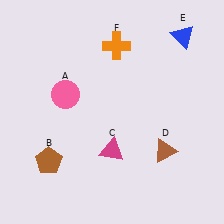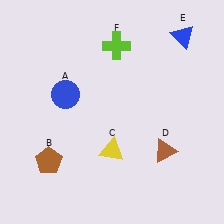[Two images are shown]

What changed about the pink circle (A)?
In Image 1, A is pink. In Image 2, it changed to blue.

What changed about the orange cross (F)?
In Image 1, F is orange. In Image 2, it changed to lime.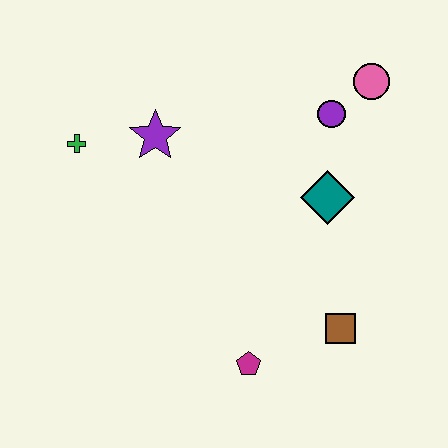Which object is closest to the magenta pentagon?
The brown square is closest to the magenta pentagon.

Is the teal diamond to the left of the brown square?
Yes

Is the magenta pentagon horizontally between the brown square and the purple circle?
No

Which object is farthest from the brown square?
The green cross is farthest from the brown square.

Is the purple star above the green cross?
Yes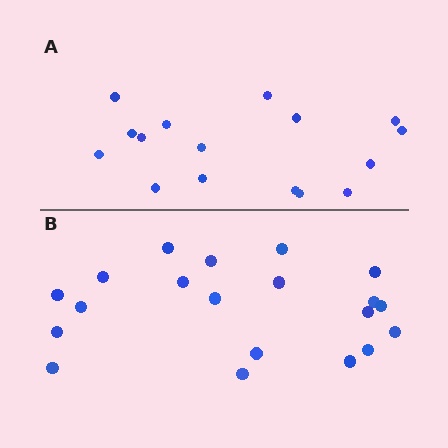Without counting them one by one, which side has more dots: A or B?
Region B (the bottom region) has more dots.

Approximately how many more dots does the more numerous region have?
Region B has about 4 more dots than region A.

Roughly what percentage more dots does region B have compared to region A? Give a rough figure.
About 25% more.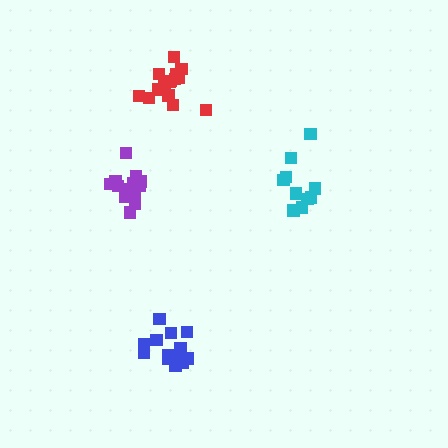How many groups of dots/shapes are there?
There are 4 groups.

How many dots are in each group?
Group 1: 10 dots, Group 2: 13 dots, Group 3: 16 dots, Group 4: 13 dots (52 total).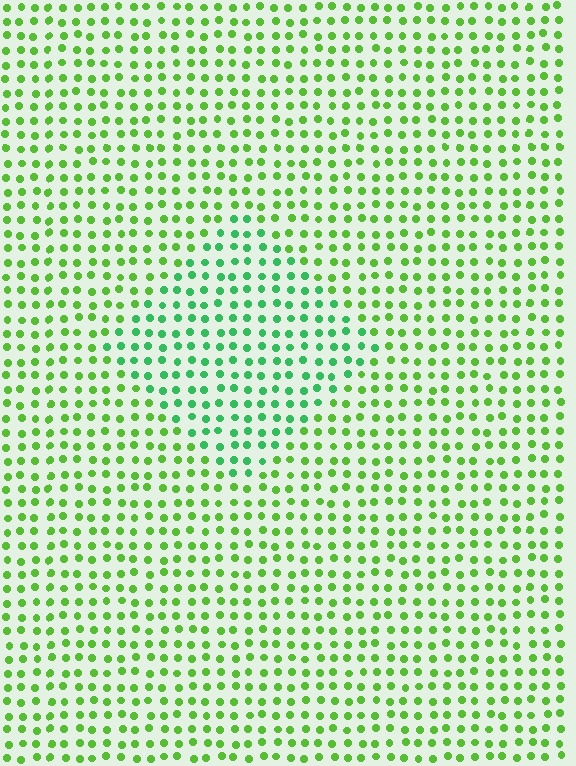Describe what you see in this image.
The image is filled with small lime elements in a uniform arrangement. A diamond-shaped region is visible where the elements are tinted to a slightly different hue, forming a subtle color boundary.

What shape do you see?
I see a diamond.